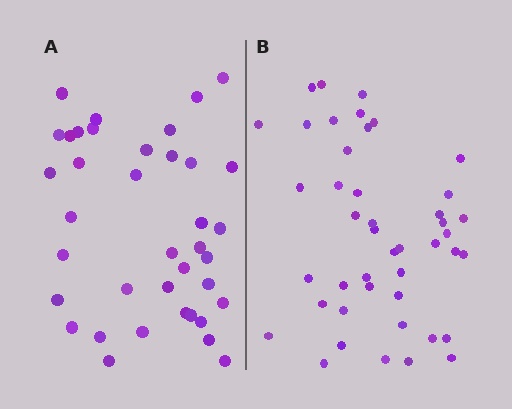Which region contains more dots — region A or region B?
Region B (the right region) has more dots.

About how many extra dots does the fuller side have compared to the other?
Region B has about 6 more dots than region A.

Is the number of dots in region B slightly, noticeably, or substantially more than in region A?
Region B has only slightly more — the two regions are fairly close. The ratio is roughly 1.2 to 1.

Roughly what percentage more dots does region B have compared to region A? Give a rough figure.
About 15% more.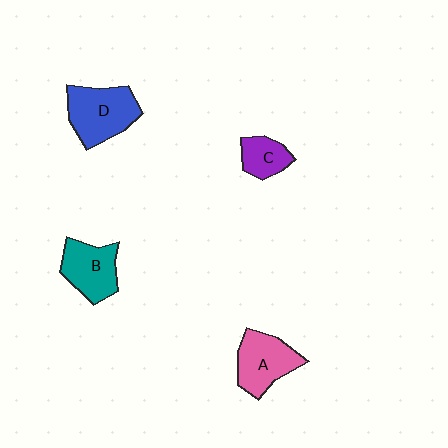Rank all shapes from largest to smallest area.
From largest to smallest: D (blue), A (pink), B (teal), C (purple).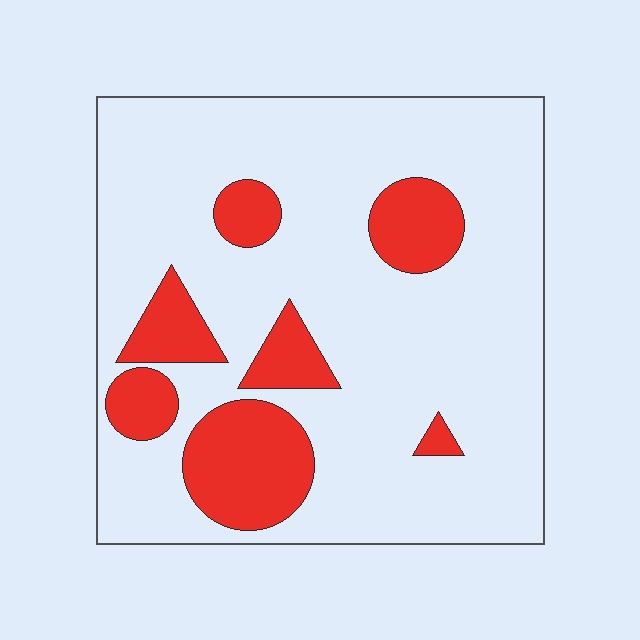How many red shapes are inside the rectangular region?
7.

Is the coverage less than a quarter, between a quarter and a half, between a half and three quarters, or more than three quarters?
Less than a quarter.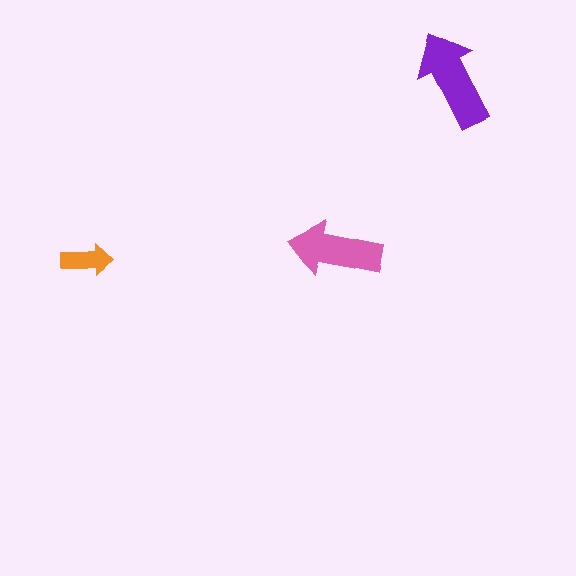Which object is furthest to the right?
The purple arrow is rightmost.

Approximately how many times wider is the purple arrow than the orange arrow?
About 2 times wider.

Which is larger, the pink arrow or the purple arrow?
The purple one.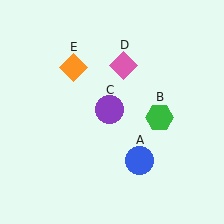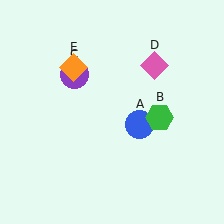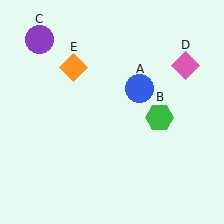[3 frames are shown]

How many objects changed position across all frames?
3 objects changed position: blue circle (object A), purple circle (object C), pink diamond (object D).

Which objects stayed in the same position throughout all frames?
Green hexagon (object B) and orange diamond (object E) remained stationary.